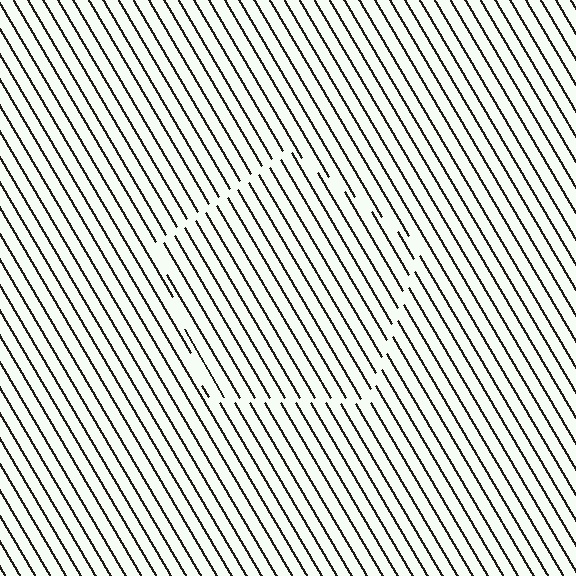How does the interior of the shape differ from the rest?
The interior of the shape contains the same grating, shifted by half a period — the contour is defined by the phase discontinuity where line-ends from the inner and outer gratings abut.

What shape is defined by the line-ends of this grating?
An illusory pentagon. The interior of the shape contains the same grating, shifted by half a period — the contour is defined by the phase discontinuity where line-ends from the inner and outer gratings abut.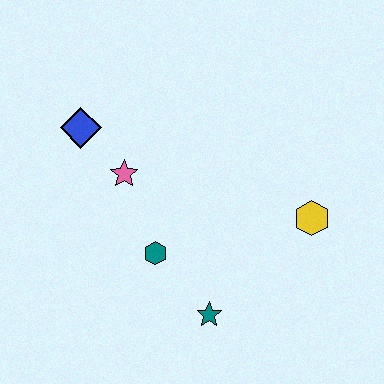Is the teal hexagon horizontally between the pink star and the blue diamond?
No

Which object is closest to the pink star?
The blue diamond is closest to the pink star.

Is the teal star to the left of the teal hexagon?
No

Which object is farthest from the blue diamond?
The yellow hexagon is farthest from the blue diamond.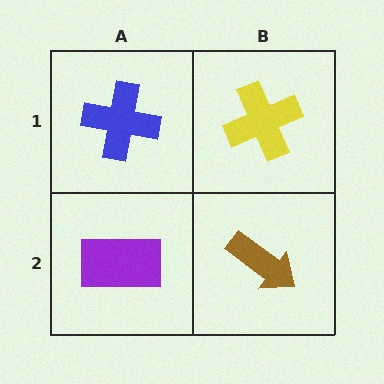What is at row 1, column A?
A blue cross.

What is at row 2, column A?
A purple rectangle.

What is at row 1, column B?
A yellow cross.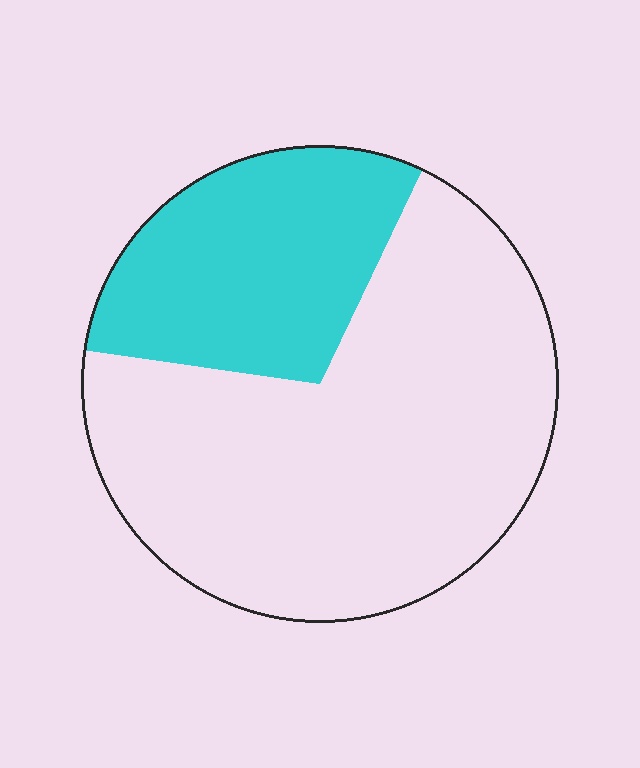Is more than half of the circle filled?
No.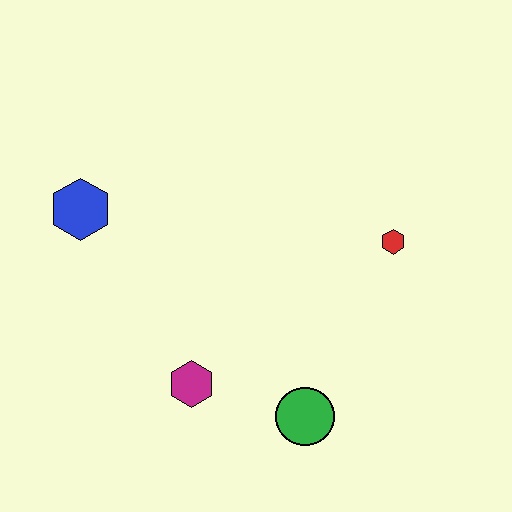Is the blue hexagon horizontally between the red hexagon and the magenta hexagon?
No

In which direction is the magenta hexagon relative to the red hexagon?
The magenta hexagon is to the left of the red hexagon.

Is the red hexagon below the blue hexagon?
Yes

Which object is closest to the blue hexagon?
The magenta hexagon is closest to the blue hexagon.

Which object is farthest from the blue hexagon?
The red hexagon is farthest from the blue hexagon.